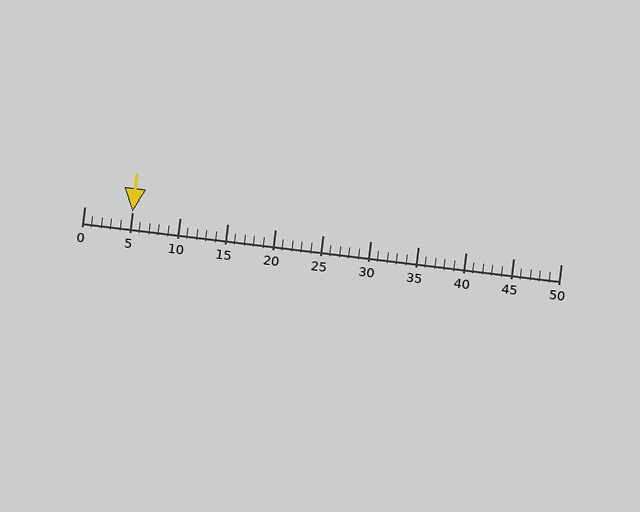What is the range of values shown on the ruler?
The ruler shows values from 0 to 50.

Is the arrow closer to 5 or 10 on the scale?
The arrow is closer to 5.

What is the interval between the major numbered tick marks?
The major tick marks are spaced 5 units apart.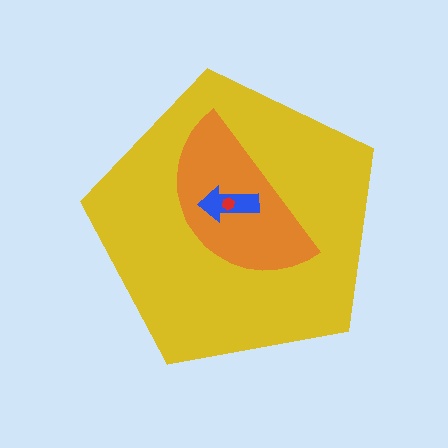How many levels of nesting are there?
4.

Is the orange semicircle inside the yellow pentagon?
Yes.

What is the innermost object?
The red hexagon.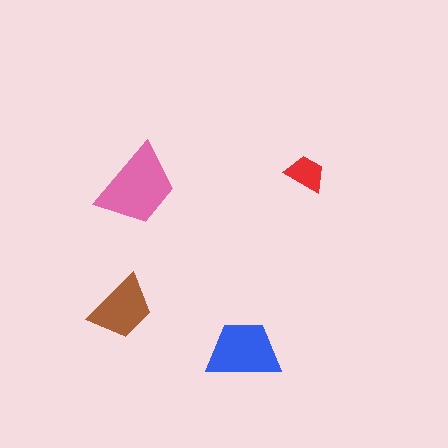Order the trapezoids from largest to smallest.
the pink one, the blue one, the brown one, the red one.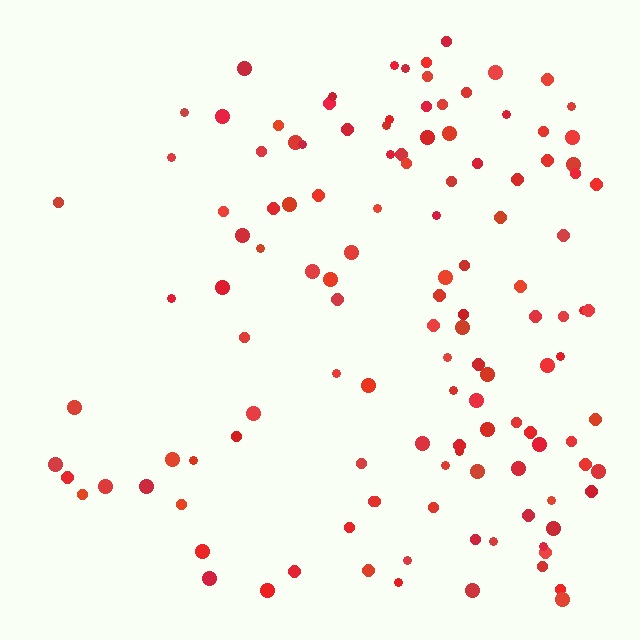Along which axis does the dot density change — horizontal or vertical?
Horizontal.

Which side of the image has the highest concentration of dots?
The right.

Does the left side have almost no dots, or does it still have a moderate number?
Still a moderate number, just noticeably fewer than the right.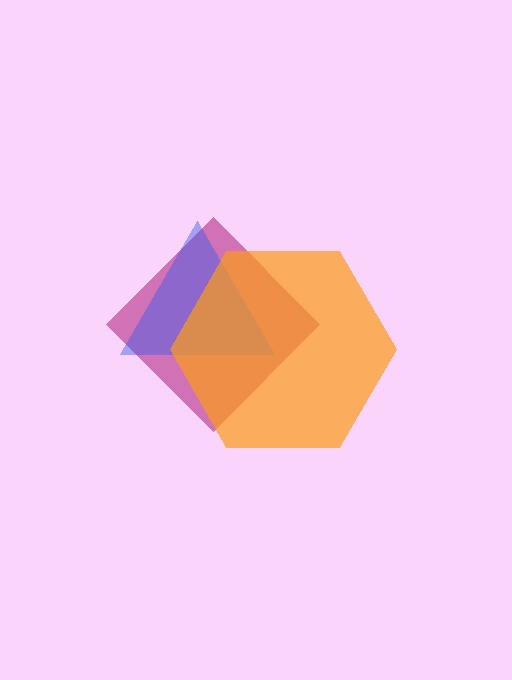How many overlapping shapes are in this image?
There are 3 overlapping shapes in the image.